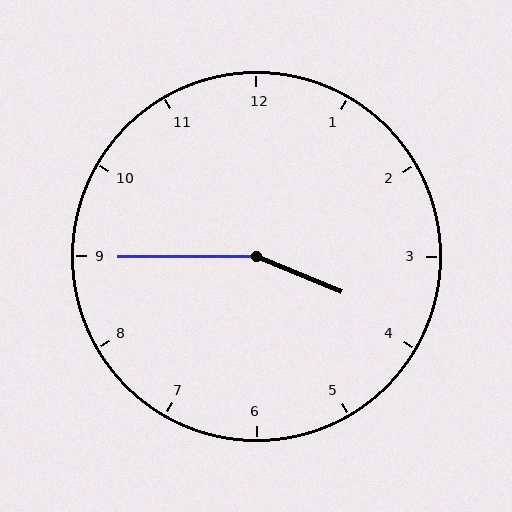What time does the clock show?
3:45.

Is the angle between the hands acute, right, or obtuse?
It is obtuse.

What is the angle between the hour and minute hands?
Approximately 158 degrees.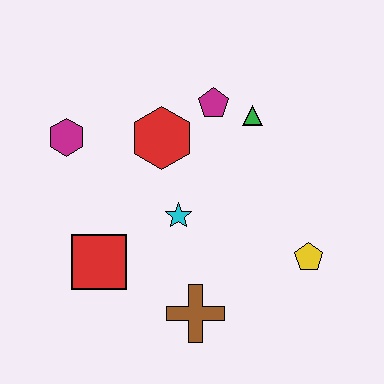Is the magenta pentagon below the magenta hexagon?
No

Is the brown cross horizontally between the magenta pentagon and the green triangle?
No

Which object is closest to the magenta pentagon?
The green triangle is closest to the magenta pentagon.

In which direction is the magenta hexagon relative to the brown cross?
The magenta hexagon is above the brown cross.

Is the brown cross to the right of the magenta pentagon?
No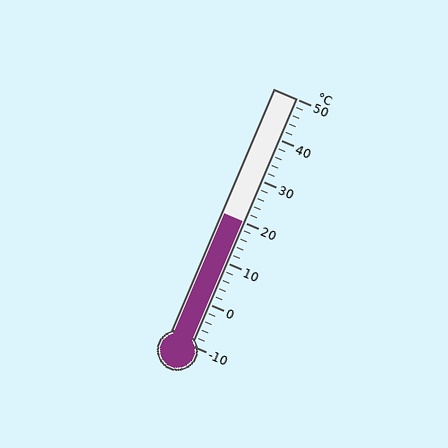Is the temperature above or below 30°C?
The temperature is below 30°C.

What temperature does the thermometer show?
The thermometer shows approximately 20°C.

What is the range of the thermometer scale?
The thermometer scale ranges from -10°C to 50°C.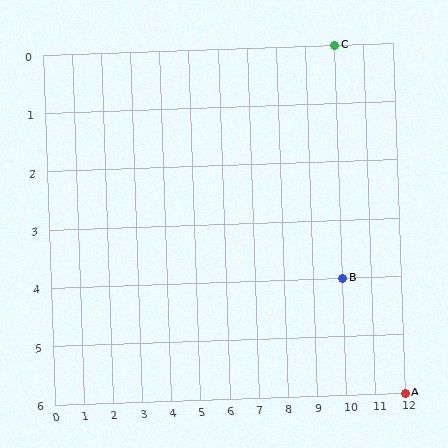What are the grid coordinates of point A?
Point A is at grid coordinates (12, 6).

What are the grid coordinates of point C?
Point C is at grid coordinates (10, 0).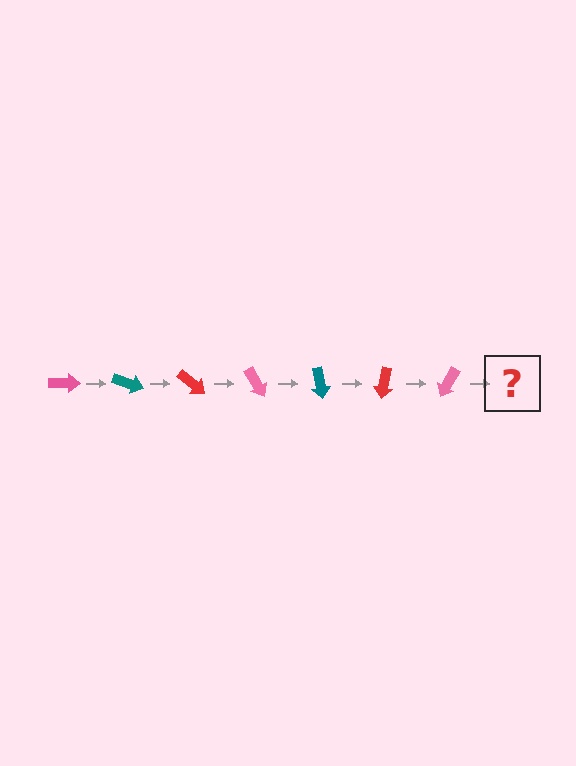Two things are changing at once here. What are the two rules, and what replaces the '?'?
The two rules are that it rotates 20 degrees each step and the color cycles through pink, teal, and red. The '?' should be a teal arrow, rotated 140 degrees from the start.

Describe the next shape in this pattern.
It should be a teal arrow, rotated 140 degrees from the start.